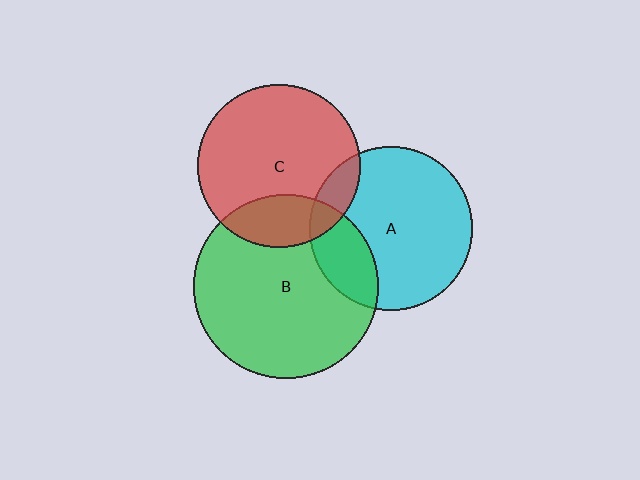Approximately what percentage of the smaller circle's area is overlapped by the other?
Approximately 20%.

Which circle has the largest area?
Circle B (green).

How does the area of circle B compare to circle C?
Approximately 1.3 times.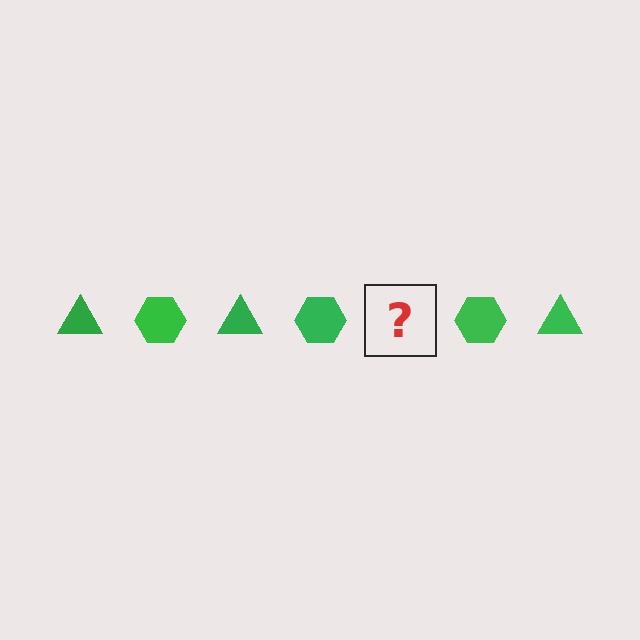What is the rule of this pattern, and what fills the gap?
The rule is that the pattern cycles through triangle, hexagon shapes in green. The gap should be filled with a green triangle.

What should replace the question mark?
The question mark should be replaced with a green triangle.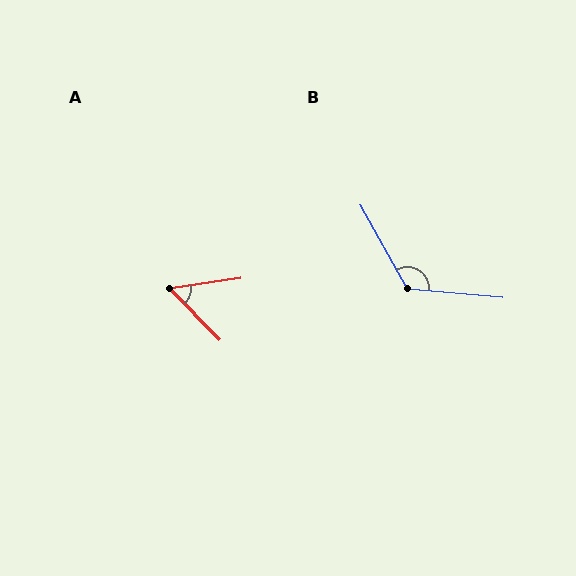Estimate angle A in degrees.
Approximately 54 degrees.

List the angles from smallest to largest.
A (54°), B (124°).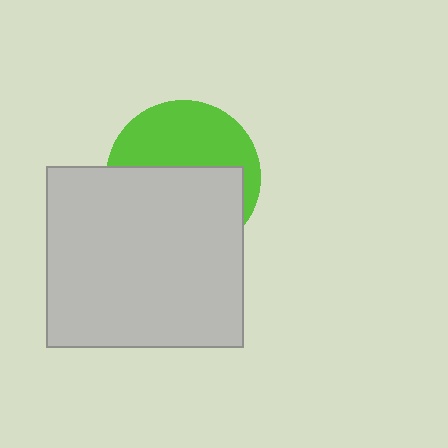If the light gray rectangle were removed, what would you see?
You would see the complete lime circle.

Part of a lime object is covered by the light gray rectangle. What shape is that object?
It is a circle.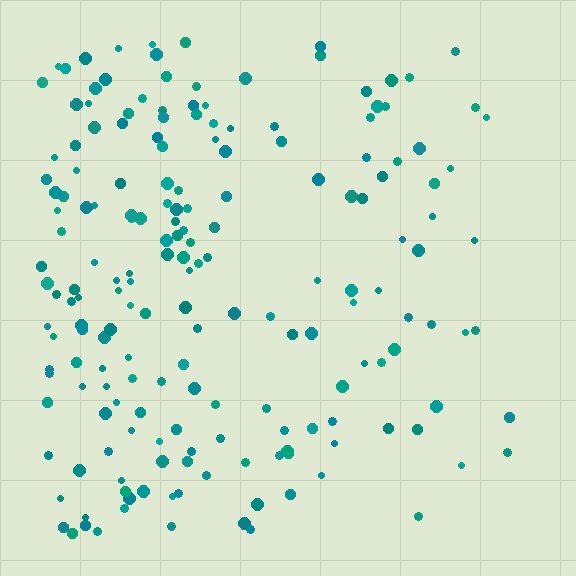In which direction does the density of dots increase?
From right to left, with the left side densest.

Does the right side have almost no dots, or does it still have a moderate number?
Still a moderate number, just noticeably fewer than the left.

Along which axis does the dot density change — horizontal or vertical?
Horizontal.